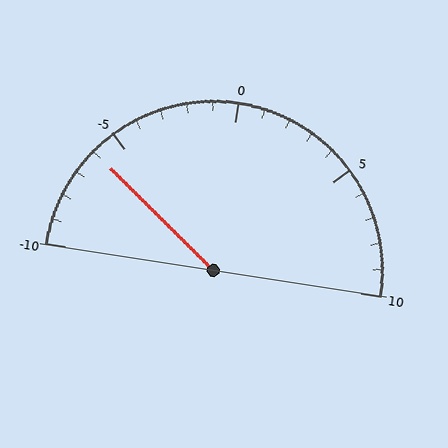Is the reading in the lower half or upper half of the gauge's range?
The reading is in the lower half of the range (-10 to 10).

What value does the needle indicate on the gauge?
The needle indicates approximately -6.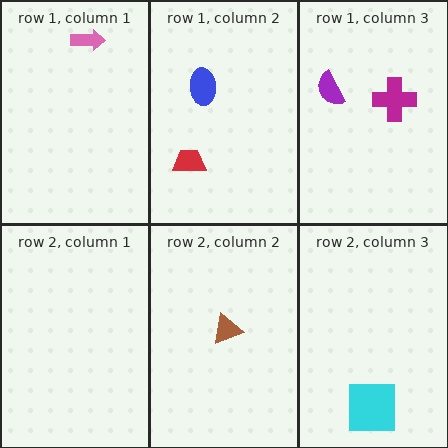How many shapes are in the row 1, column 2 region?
2.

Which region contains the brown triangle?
The row 2, column 2 region.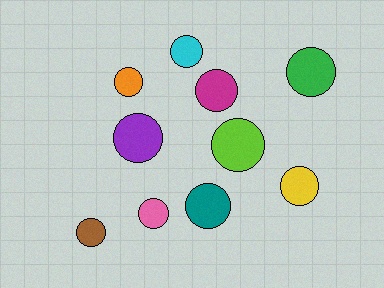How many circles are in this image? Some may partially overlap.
There are 10 circles.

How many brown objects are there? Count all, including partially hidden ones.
There is 1 brown object.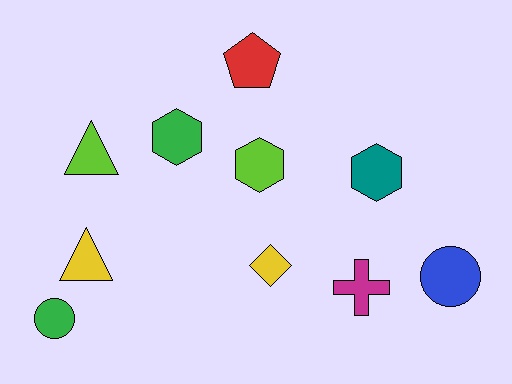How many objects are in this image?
There are 10 objects.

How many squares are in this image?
There are no squares.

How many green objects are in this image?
There are 2 green objects.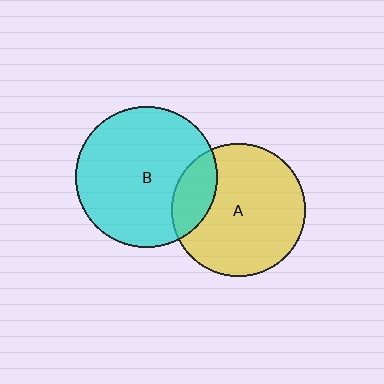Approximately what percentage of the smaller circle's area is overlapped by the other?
Approximately 20%.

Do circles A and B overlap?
Yes.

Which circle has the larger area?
Circle B (cyan).